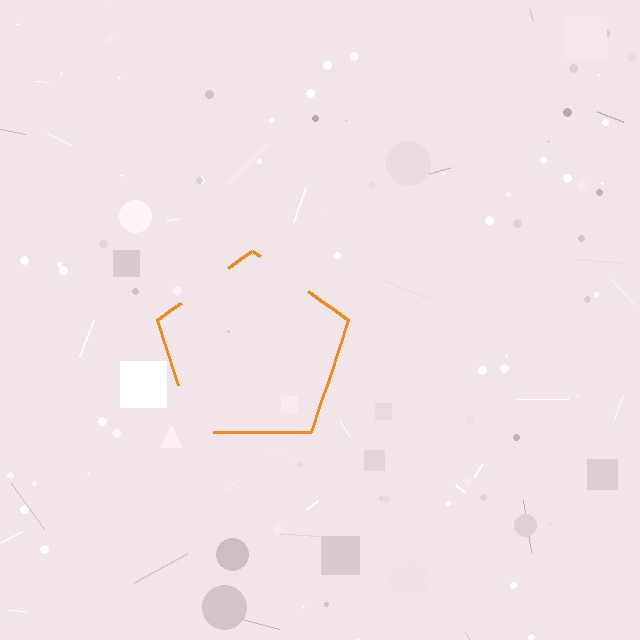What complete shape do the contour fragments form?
The contour fragments form a pentagon.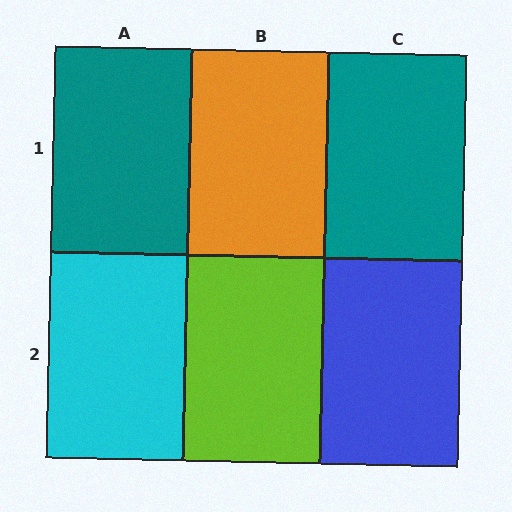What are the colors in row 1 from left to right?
Teal, orange, teal.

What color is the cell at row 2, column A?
Cyan.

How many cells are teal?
2 cells are teal.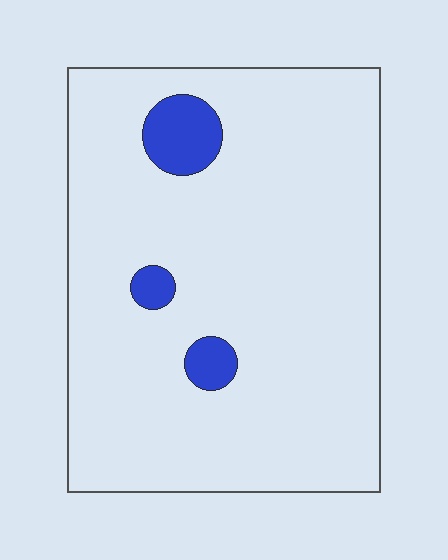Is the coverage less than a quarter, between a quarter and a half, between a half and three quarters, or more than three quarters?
Less than a quarter.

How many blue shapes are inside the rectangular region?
3.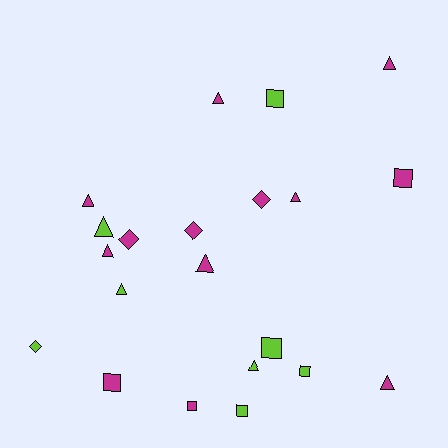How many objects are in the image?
There are 21 objects.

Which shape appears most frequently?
Triangle, with 10 objects.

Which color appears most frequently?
Magenta, with 13 objects.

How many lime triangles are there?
There are 3 lime triangles.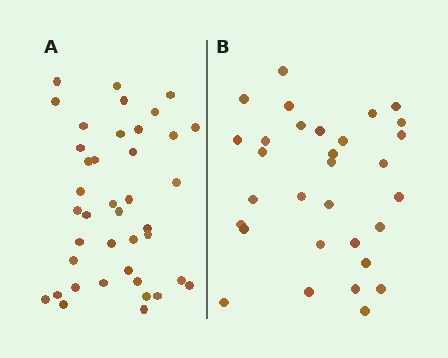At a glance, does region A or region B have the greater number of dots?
Region A (the left region) has more dots.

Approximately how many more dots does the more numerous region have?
Region A has roughly 8 or so more dots than region B.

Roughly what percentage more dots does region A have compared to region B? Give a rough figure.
About 30% more.